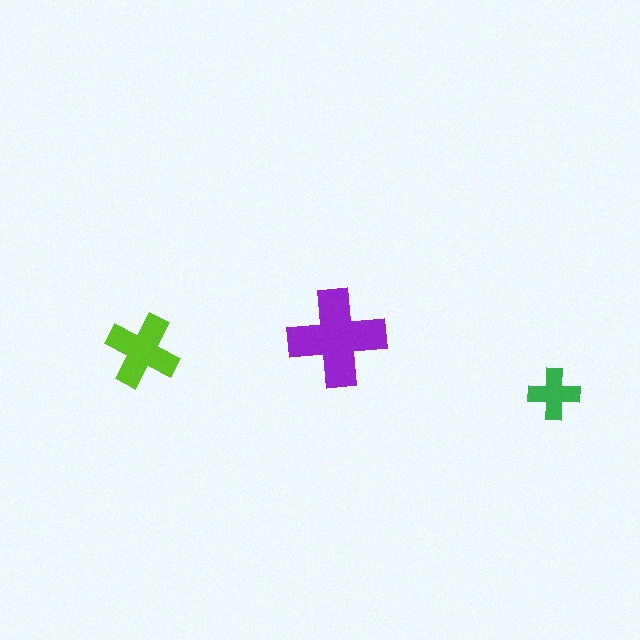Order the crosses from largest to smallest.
the purple one, the lime one, the green one.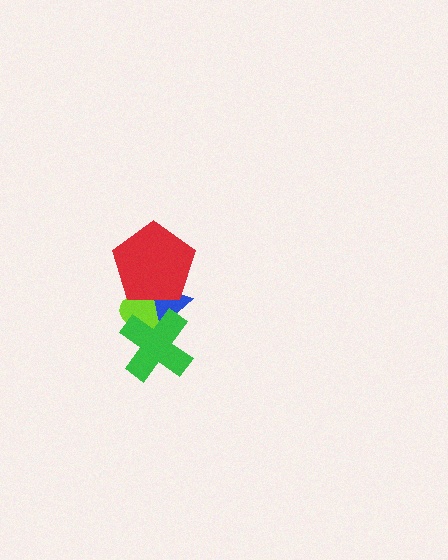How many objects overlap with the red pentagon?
2 objects overlap with the red pentagon.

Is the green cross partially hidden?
No, no other shape covers it.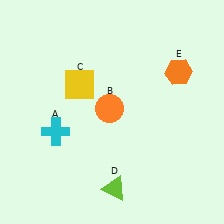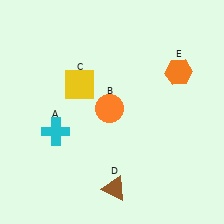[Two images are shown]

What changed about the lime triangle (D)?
In Image 1, D is lime. In Image 2, it changed to brown.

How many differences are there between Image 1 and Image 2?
There is 1 difference between the two images.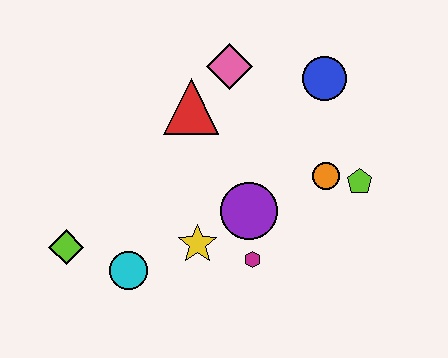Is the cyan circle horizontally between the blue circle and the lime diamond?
Yes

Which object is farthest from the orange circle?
The lime diamond is farthest from the orange circle.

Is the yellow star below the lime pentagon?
Yes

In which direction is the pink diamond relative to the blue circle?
The pink diamond is to the left of the blue circle.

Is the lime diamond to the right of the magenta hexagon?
No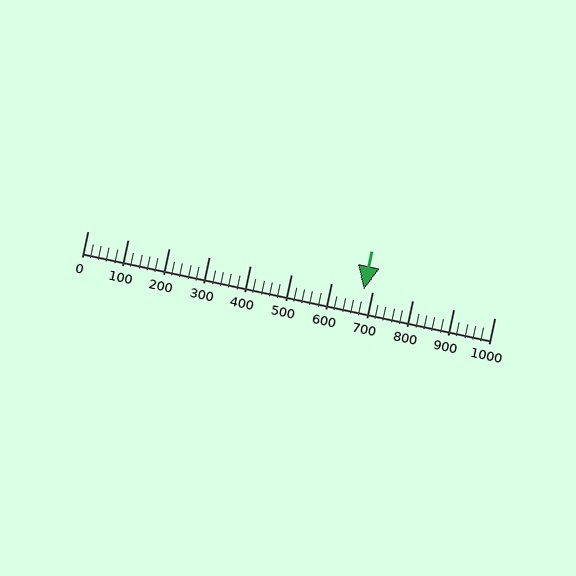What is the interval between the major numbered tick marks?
The major tick marks are spaced 100 units apart.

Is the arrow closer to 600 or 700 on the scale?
The arrow is closer to 700.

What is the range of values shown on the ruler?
The ruler shows values from 0 to 1000.